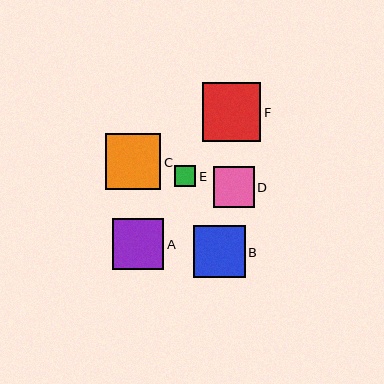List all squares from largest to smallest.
From largest to smallest: F, C, B, A, D, E.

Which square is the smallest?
Square E is the smallest with a size of approximately 21 pixels.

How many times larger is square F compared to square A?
Square F is approximately 1.1 times the size of square A.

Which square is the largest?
Square F is the largest with a size of approximately 58 pixels.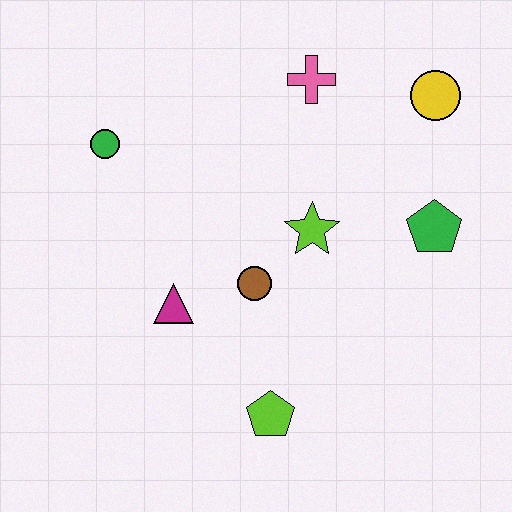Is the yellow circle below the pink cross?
Yes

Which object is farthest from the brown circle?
The yellow circle is farthest from the brown circle.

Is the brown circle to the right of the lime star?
No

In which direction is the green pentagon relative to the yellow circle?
The green pentagon is below the yellow circle.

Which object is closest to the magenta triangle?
The brown circle is closest to the magenta triangle.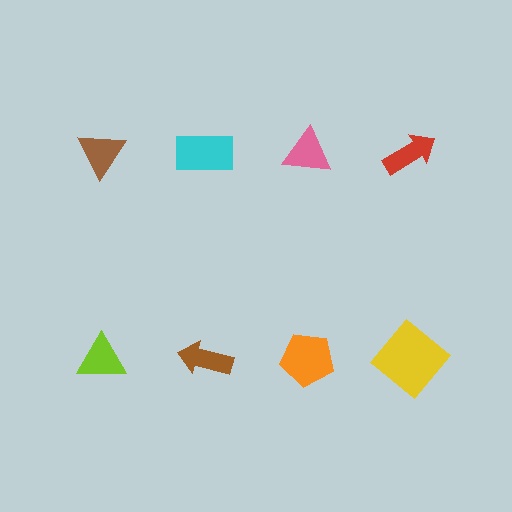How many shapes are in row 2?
4 shapes.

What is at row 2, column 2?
A brown arrow.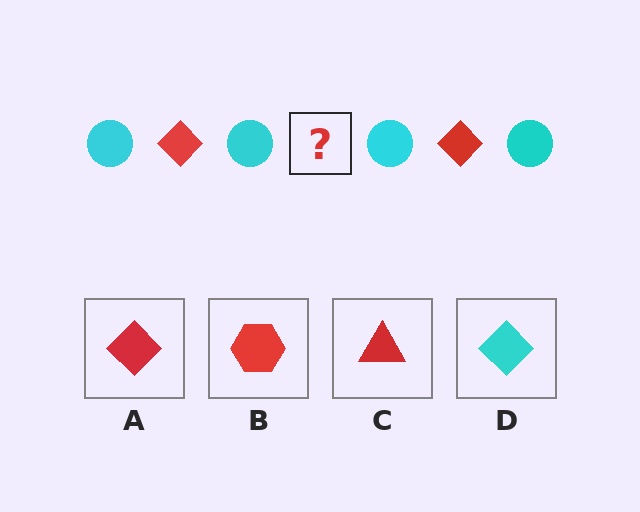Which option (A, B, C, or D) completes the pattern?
A.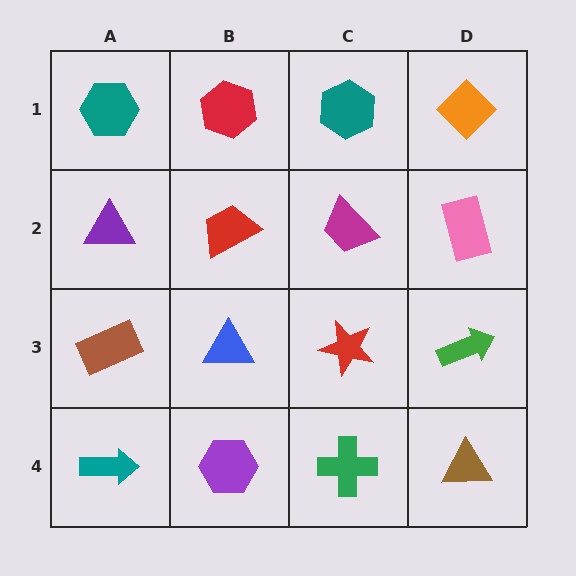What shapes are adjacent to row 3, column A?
A purple triangle (row 2, column A), a teal arrow (row 4, column A), a blue triangle (row 3, column B).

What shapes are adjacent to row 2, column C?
A teal hexagon (row 1, column C), a red star (row 3, column C), a red trapezoid (row 2, column B), a pink rectangle (row 2, column D).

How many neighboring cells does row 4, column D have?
2.